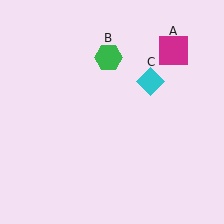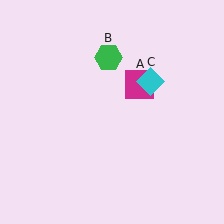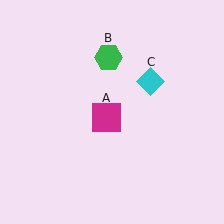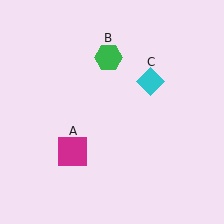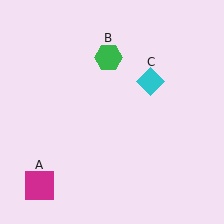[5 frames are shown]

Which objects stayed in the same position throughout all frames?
Green hexagon (object B) and cyan diamond (object C) remained stationary.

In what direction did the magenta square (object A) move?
The magenta square (object A) moved down and to the left.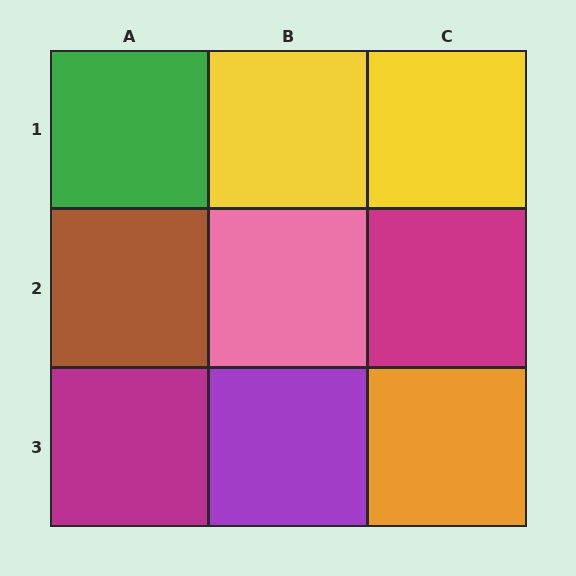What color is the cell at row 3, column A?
Magenta.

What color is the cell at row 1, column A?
Green.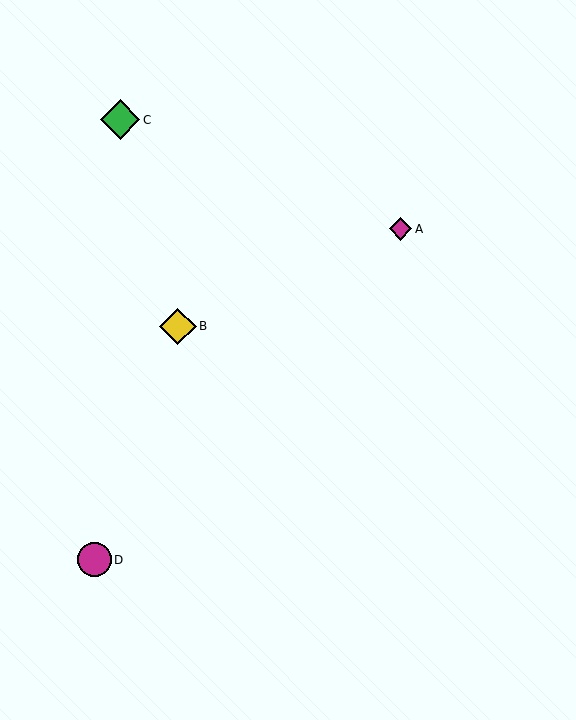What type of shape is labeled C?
Shape C is a green diamond.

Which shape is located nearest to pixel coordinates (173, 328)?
The yellow diamond (labeled B) at (178, 326) is nearest to that location.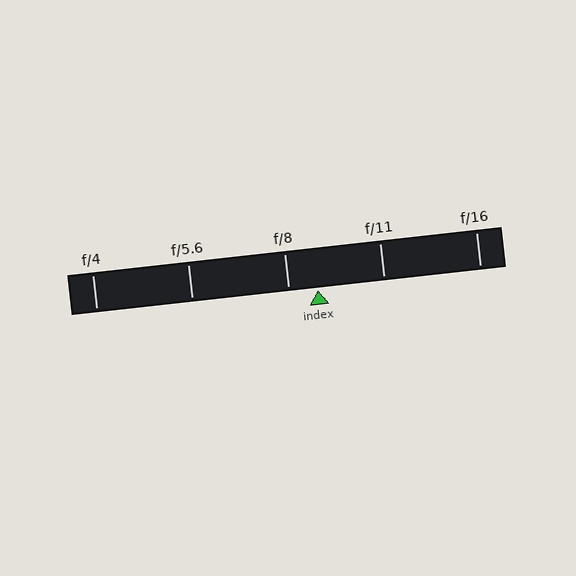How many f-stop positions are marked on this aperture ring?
There are 5 f-stop positions marked.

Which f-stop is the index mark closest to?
The index mark is closest to f/8.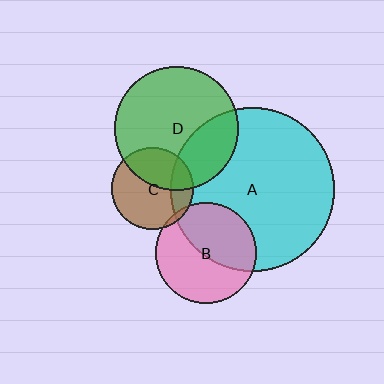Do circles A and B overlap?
Yes.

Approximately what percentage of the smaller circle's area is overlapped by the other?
Approximately 45%.